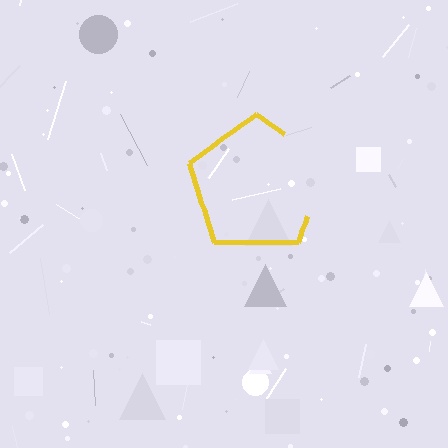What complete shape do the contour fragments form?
The contour fragments form a pentagon.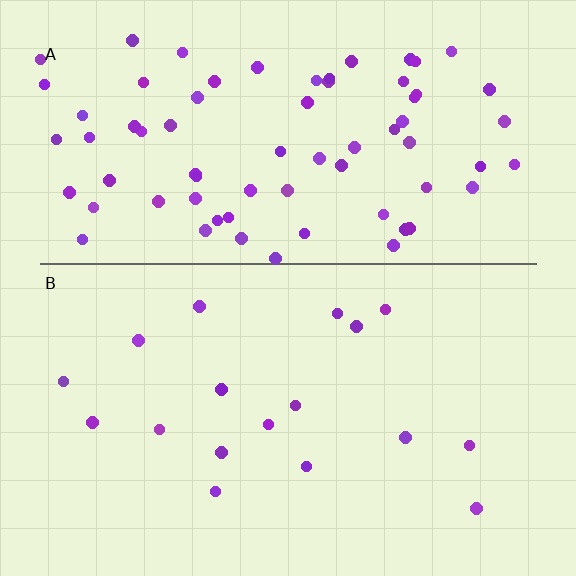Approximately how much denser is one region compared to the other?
Approximately 4.2× — region A over region B.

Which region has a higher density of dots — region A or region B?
A (the top).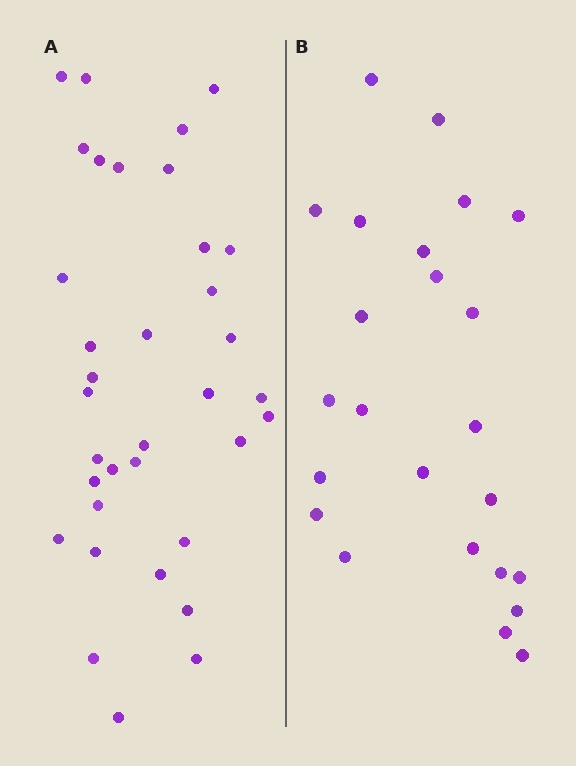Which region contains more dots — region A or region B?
Region A (the left region) has more dots.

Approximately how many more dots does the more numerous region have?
Region A has roughly 12 or so more dots than region B.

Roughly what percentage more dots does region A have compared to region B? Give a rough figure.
About 45% more.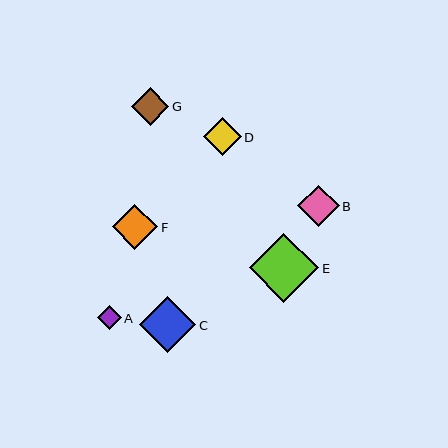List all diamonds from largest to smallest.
From largest to smallest: E, C, F, B, G, D, A.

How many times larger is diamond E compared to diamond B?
Diamond E is approximately 1.7 times the size of diamond B.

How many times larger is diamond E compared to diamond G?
Diamond E is approximately 1.8 times the size of diamond G.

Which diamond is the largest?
Diamond E is the largest with a size of approximately 70 pixels.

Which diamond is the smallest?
Diamond A is the smallest with a size of approximately 24 pixels.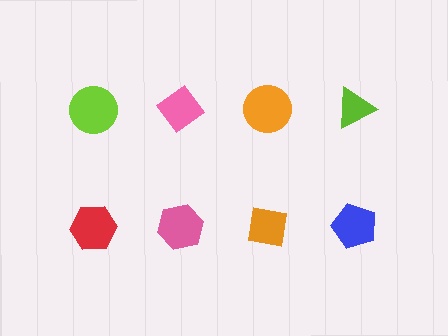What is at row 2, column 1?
A red hexagon.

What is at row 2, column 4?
A blue pentagon.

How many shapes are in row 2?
4 shapes.